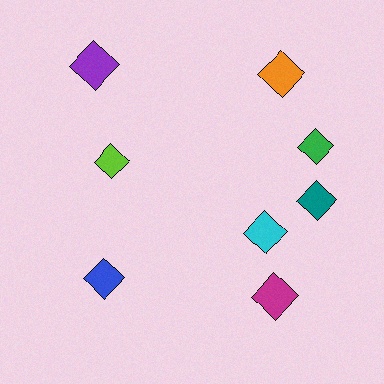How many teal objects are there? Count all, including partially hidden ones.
There is 1 teal object.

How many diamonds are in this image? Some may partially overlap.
There are 8 diamonds.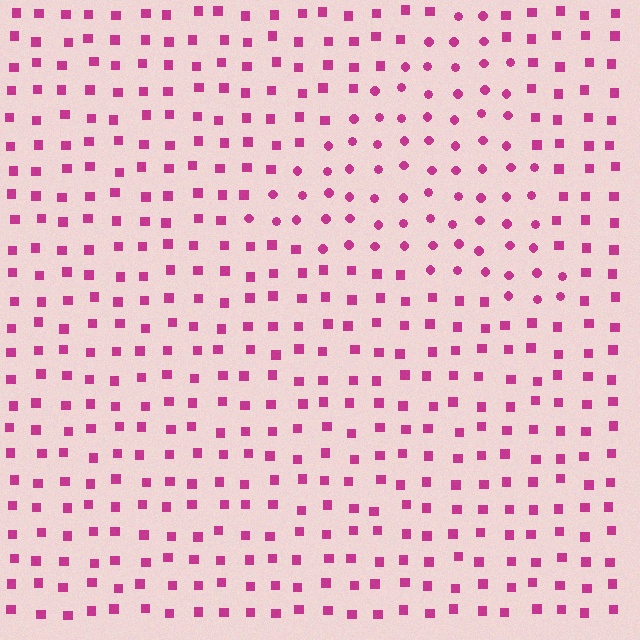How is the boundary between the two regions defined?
The boundary is defined by a change in element shape: circles inside vs. squares outside. All elements share the same color and spacing.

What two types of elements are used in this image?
The image uses circles inside the triangle region and squares outside it.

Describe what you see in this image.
The image is filled with small magenta elements arranged in a uniform grid. A triangle-shaped region contains circles, while the surrounding area contains squares. The boundary is defined purely by the change in element shape.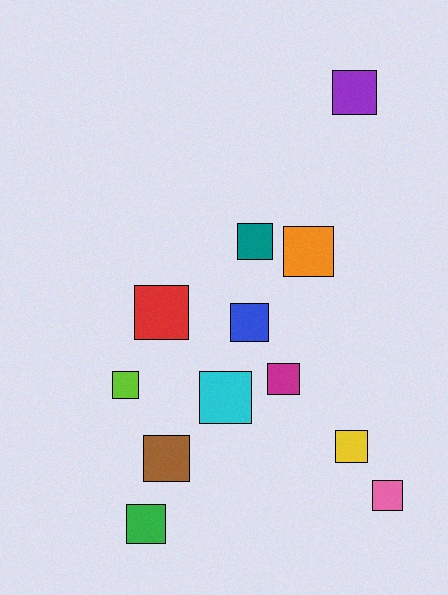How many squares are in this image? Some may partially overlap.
There are 12 squares.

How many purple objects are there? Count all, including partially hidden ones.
There is 1 purple object.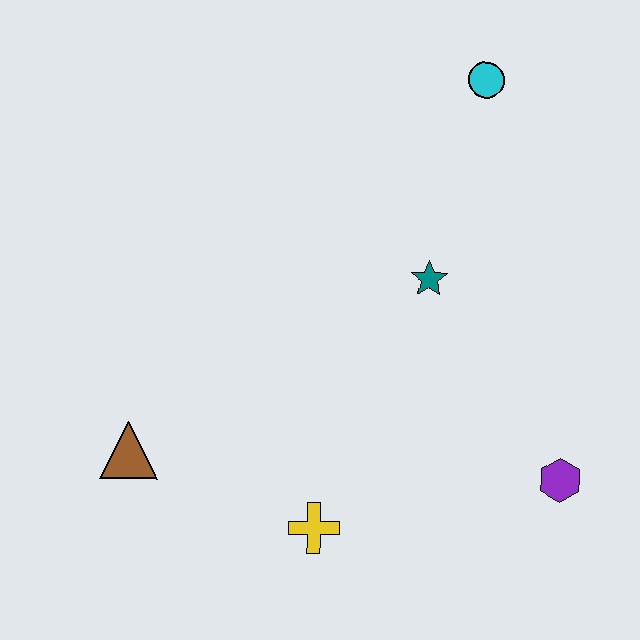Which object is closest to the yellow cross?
The brown triangle is closest to the yellow cross.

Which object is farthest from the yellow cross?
The cyan circle is farthest from the yellow cross.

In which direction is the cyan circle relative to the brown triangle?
The cyan circle is above the brown triangle.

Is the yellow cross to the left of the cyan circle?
Yes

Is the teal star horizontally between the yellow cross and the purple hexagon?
Yes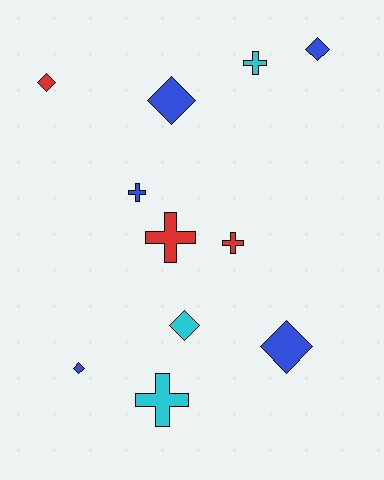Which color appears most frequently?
Blue, with 5 objects.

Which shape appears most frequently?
Diamond, with 6 objects.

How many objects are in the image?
There are 11 objects.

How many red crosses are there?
There are 2 red crosses.